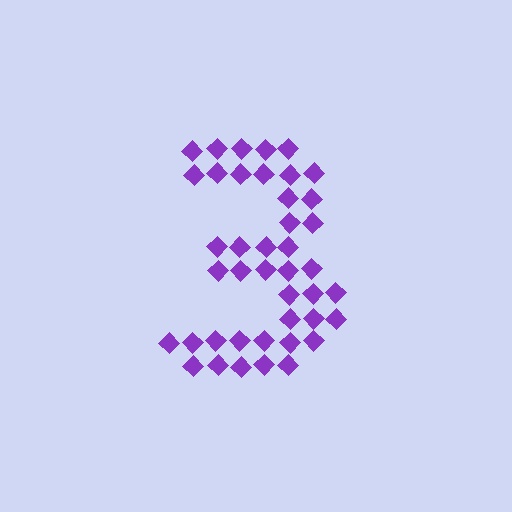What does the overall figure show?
The overall figure shows the digit 3.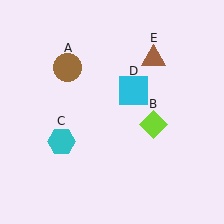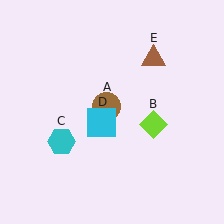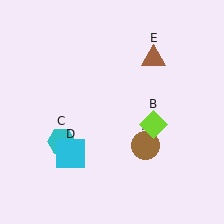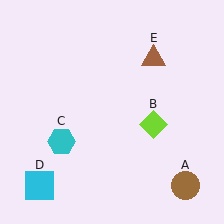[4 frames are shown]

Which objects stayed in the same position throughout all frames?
Lime diamond (object B) and cyan hexagon (object C) and brown triangle (object E) remained stationary.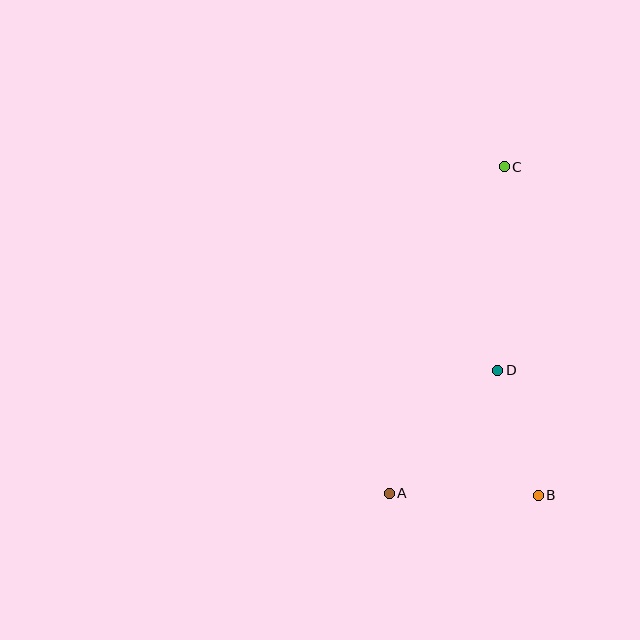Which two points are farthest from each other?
Points A and C are farthest from each other.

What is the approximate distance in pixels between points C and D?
The distance between C and D is approximately 204 pixels.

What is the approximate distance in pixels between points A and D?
The distance between A and D is approximately 164 pixels.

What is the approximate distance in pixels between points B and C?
The distance between B and C is approximately 330 pixels.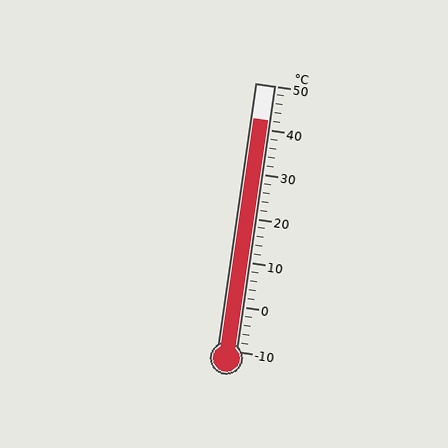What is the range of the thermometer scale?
The thermometer scale ranges from -10°C to 50°C.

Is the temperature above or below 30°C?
The temperature is above 30°C.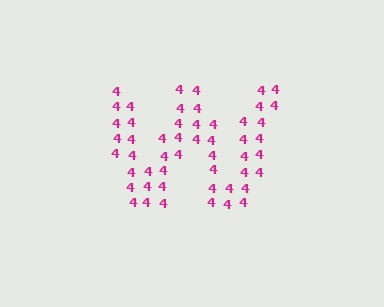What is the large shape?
The large shape is the letter W.